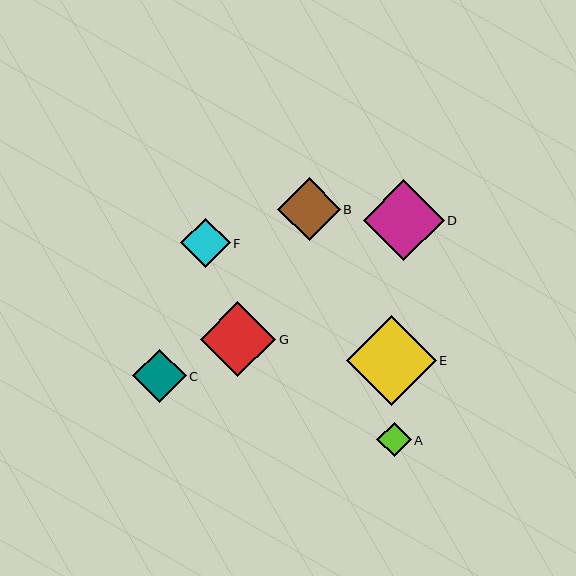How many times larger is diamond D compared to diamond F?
Diamond D is approximately 1.7 times the size of diamond F.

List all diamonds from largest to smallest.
From largest to smallest: E, D, G, B, C, F, A.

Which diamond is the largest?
Diamond E is the largest with a size of approximately 90 pixels.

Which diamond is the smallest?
Diamond A is the smallest with a size of approximately 35 pixels.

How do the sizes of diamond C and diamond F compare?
Diamond C and diamond F are approximately the same size.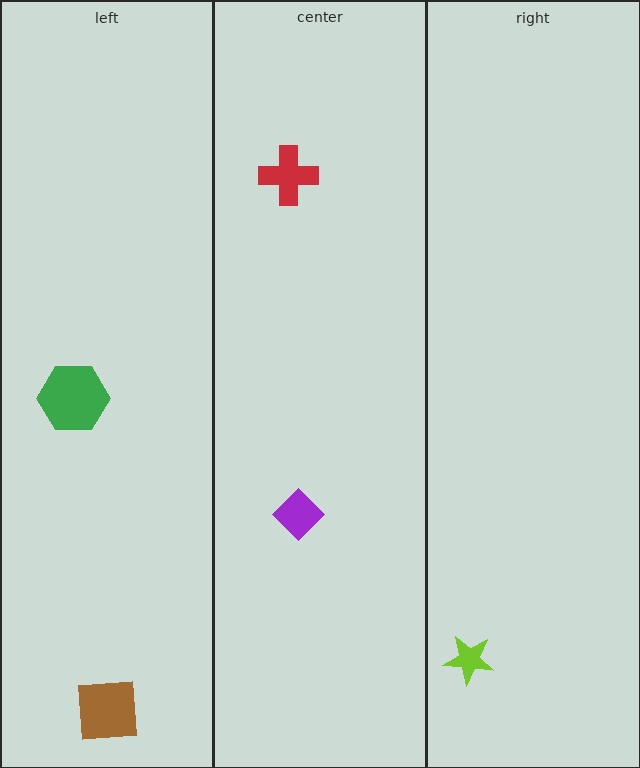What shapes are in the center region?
The red cross, the purple diamond.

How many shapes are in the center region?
2.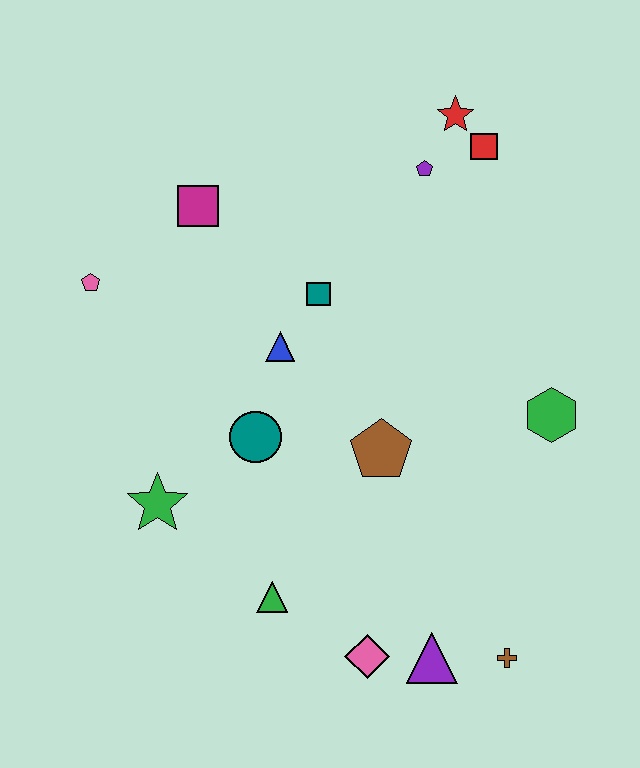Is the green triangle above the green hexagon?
No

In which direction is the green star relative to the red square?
The green star is below the red square.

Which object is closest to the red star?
The red square is closest to the red star.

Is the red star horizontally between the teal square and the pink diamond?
No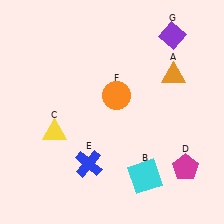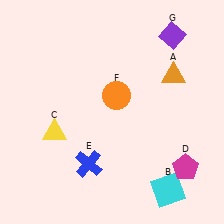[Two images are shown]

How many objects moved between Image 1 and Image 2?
1 object moved between the two images.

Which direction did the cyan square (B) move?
The cyan square (B) moved right.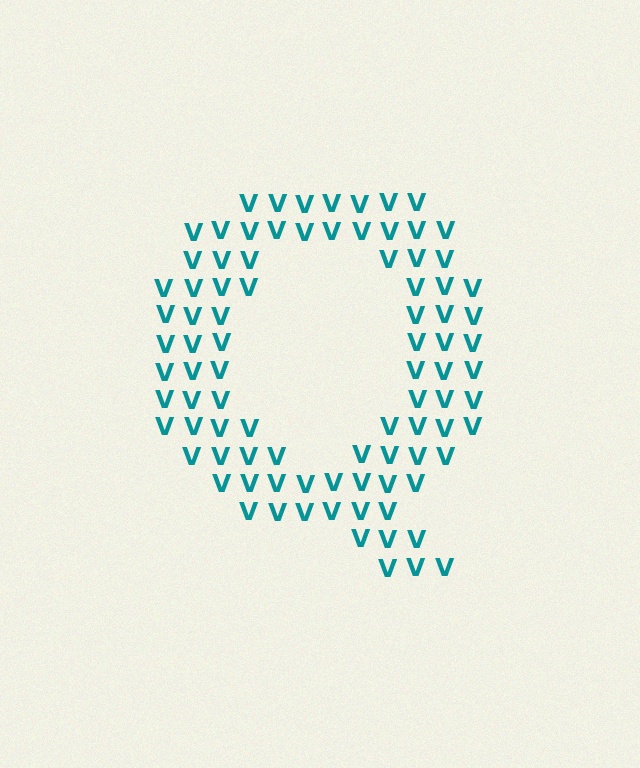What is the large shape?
The large shape is the letter Q.